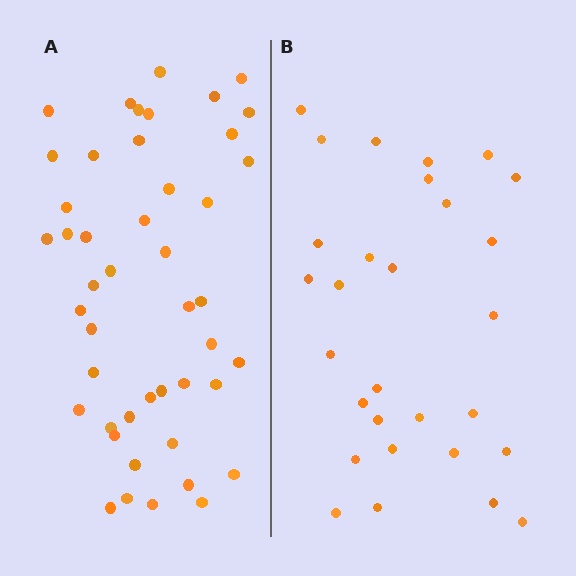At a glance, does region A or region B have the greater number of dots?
Region A (the left region) has more dots.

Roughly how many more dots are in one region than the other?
Region A has approximately 15 more dots than region B.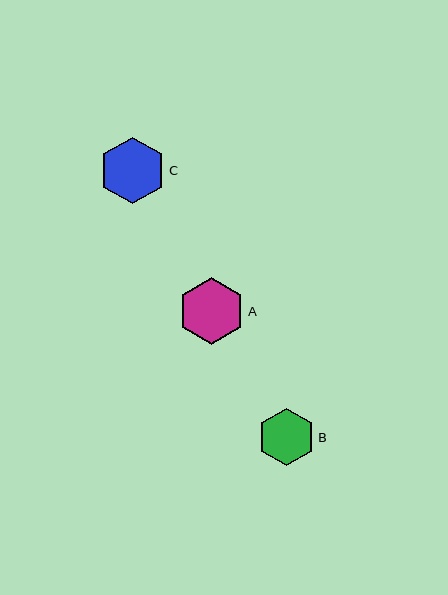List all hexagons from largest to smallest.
From largest to smallest: A, C, B.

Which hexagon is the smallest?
Hexagon B is the smallest with a size of approximately 57 pixels.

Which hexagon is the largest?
Hexagon A is the largest with a size of approximately 68 pixels.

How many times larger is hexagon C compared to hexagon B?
Hexagon C is approximately 1.2 times the size of hexagon B.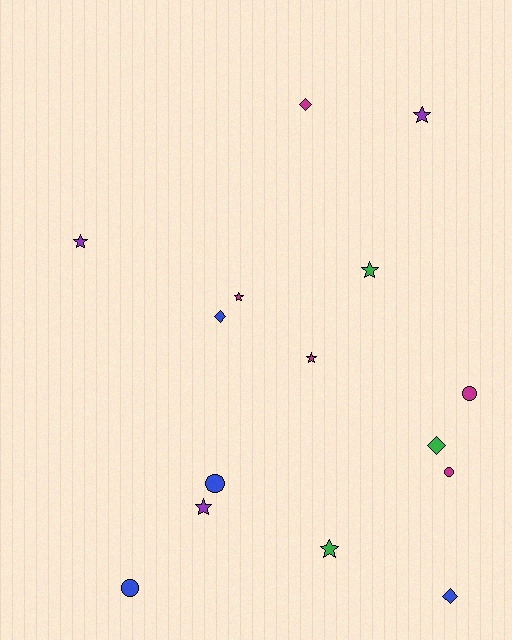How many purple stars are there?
There are 3 purple stars.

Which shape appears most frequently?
Star, with 7 objects.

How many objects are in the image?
There are 15 objects.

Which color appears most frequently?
Magenta, with 5 objects.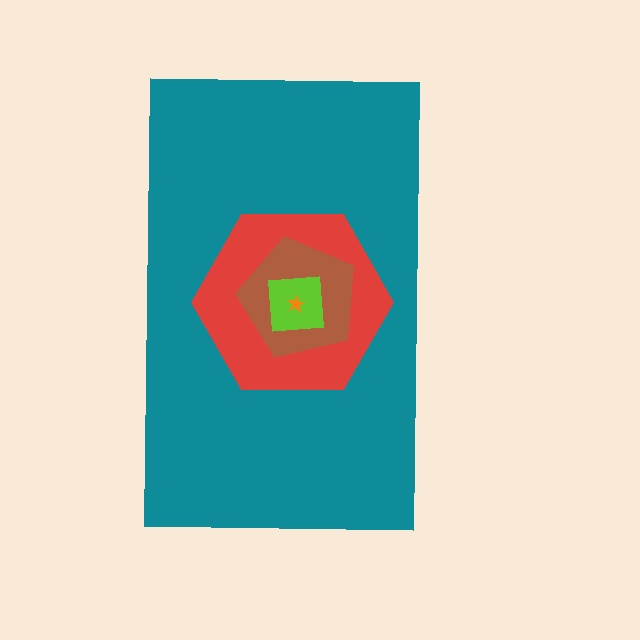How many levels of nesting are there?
5.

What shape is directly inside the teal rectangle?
The red hexagon.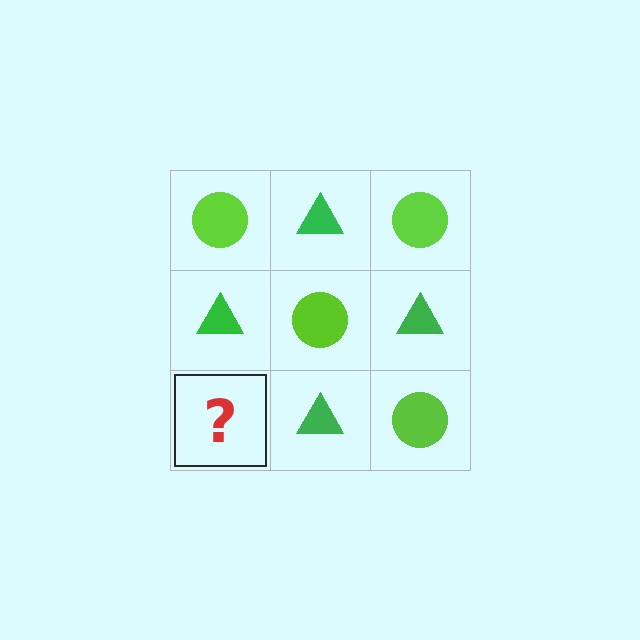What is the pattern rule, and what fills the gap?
The rule is that it alternates lime circle and green triangle in a checkerboard pattern. The gap should be filled with a lime circle.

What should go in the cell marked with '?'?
The missing cell should contain a lime circle.